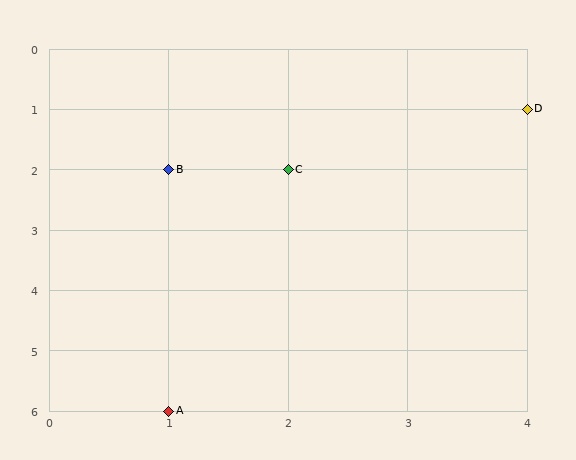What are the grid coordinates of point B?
Point B is at grid coordinates (1, 2).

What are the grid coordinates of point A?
Point A is at grid coordinates (1, 6).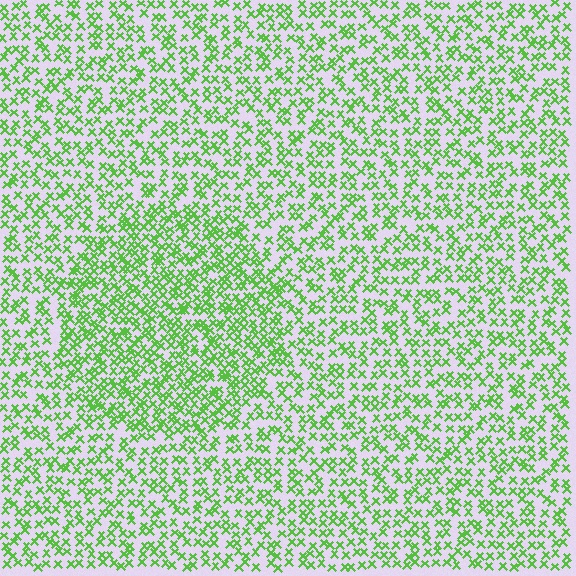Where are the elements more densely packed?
The elements are more densely packed inside the circle boundary.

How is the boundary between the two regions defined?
The boundary is defined by a change in element density (approximately 1.6x ratio). All elements are the same color, size, and shape.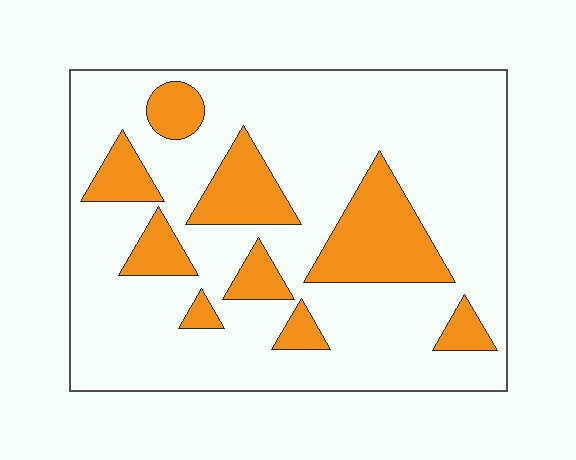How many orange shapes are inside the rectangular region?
9.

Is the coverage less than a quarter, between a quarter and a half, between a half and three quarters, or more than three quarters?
Less than a quarter.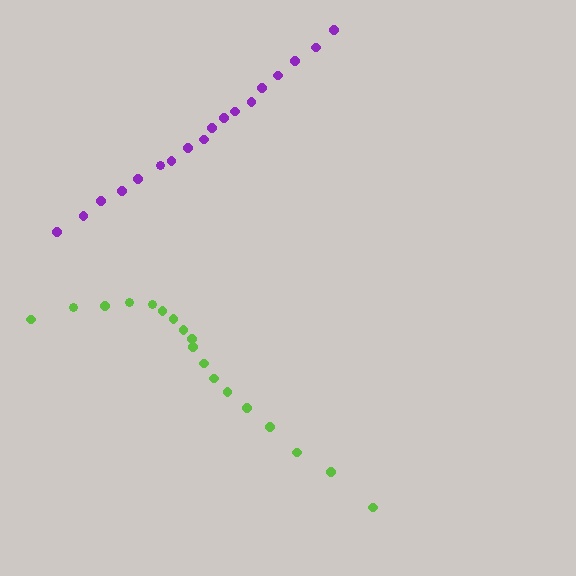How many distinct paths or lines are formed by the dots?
There are 2 distinct paths.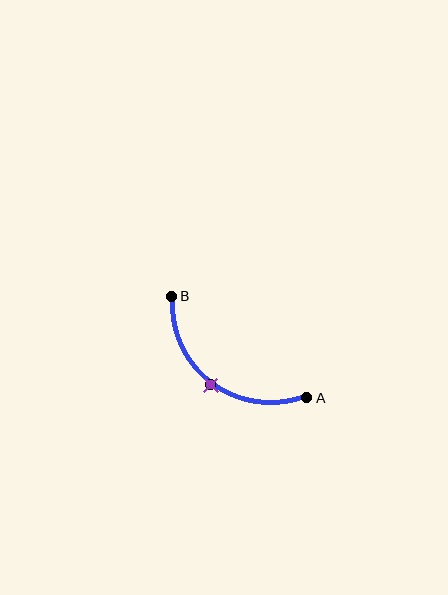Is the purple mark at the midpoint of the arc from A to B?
Yes. The purple mark lies on the arc at equal arc-length from both A and B — it is the arc midpoint.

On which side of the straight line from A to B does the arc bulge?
The arc bulges below and to the left of the straight line connecting A and B.